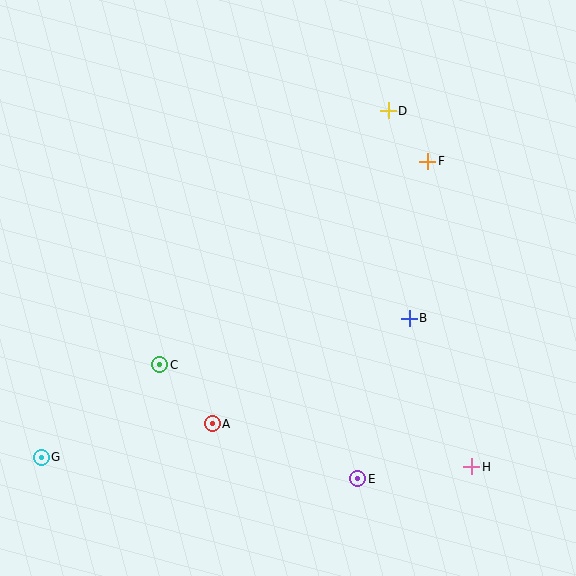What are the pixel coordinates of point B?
Point B is at (409, 318).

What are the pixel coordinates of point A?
Point A is at (212, 424).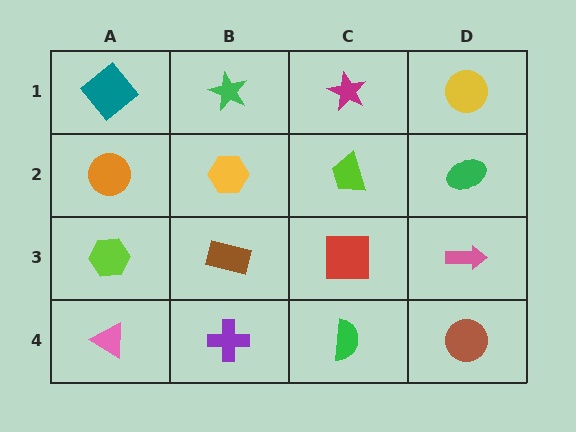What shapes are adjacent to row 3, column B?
A yellow hexagon (row 2, column B), a purple cross (row 4, column B), a lime hexagon (row 3, column A), a red square (row 3, column C).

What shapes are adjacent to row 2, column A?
A teal diamond (row 1, column A), a lime hexagon (row 3, column A), a yellow hexagon (row 2, column B).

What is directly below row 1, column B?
A yellow hexagon.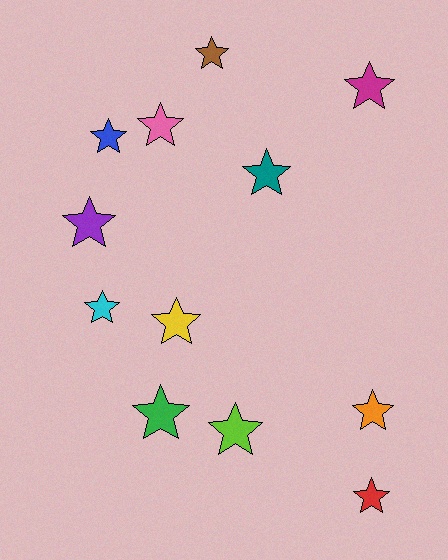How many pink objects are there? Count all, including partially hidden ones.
There is 1 pink object.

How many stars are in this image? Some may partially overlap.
There are 12 stars.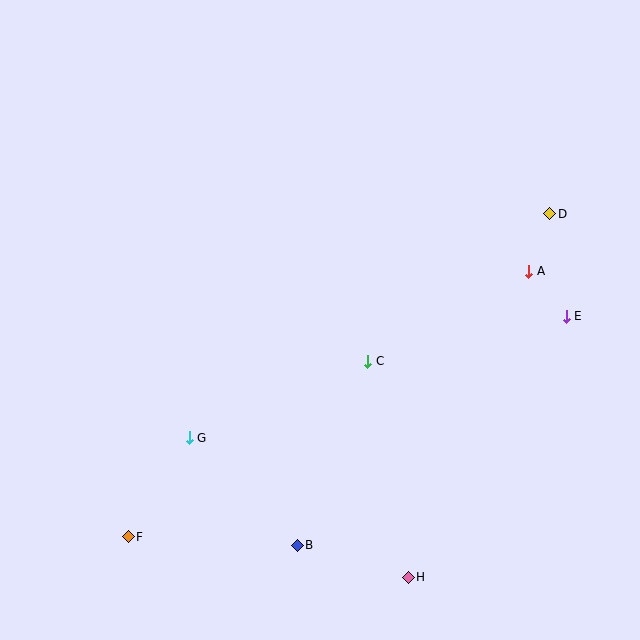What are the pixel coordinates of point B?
Point B is at (297, 545).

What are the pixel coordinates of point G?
Point G is at (189, 438).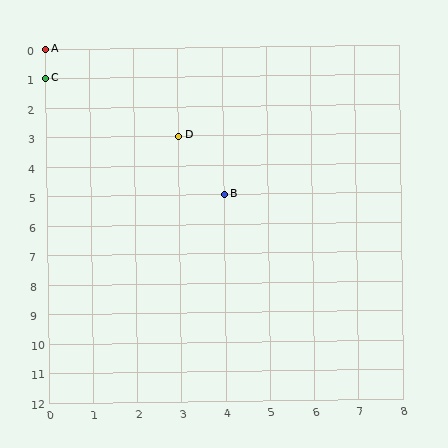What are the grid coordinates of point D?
Point D is at grid coordinates (3, 3).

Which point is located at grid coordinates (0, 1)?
Point C is at (0, 1).